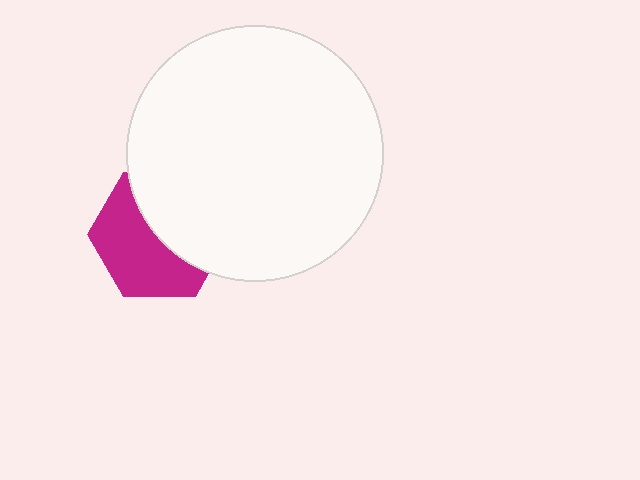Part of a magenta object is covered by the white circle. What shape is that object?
It is a hexagon.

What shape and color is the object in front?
The object in front is a white circle.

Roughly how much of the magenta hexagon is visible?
About half of it is visible (roughly 53%).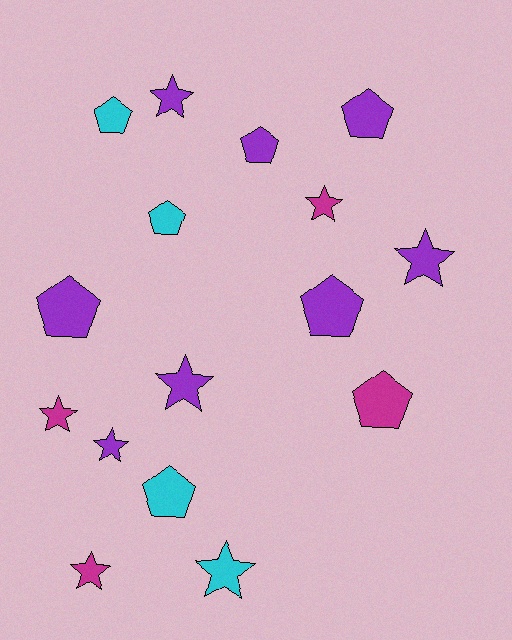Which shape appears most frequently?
Star, with 8 objects.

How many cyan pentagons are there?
There are 3 cyan pentagons.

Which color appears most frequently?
Purple, with 8 objects.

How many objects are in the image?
There are 16 objects.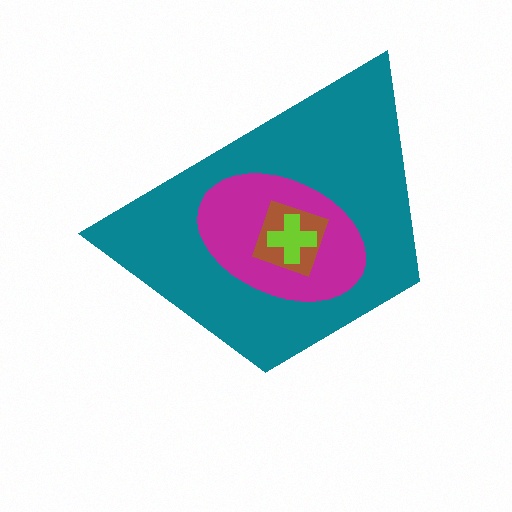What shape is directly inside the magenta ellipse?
The brown square.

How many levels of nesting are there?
4.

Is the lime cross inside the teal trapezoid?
Yes.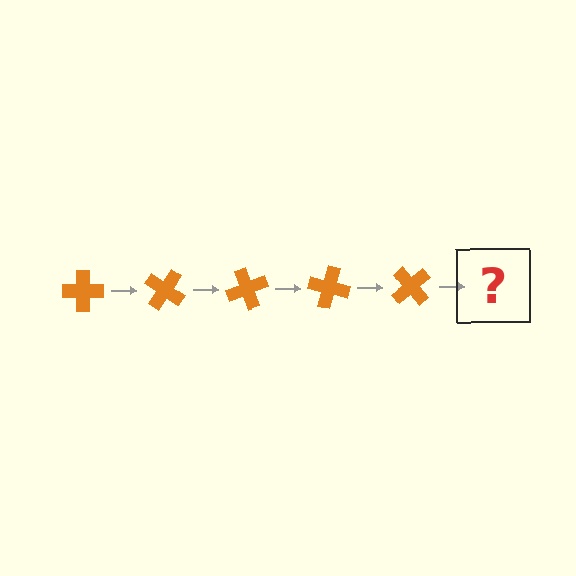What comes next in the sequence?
The next element should be an orange cross rotated 175 degrees.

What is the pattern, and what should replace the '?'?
The pattern is that the cross rotates 35 degrees each step. The '?' should be an orange cross rotated 175 degrees.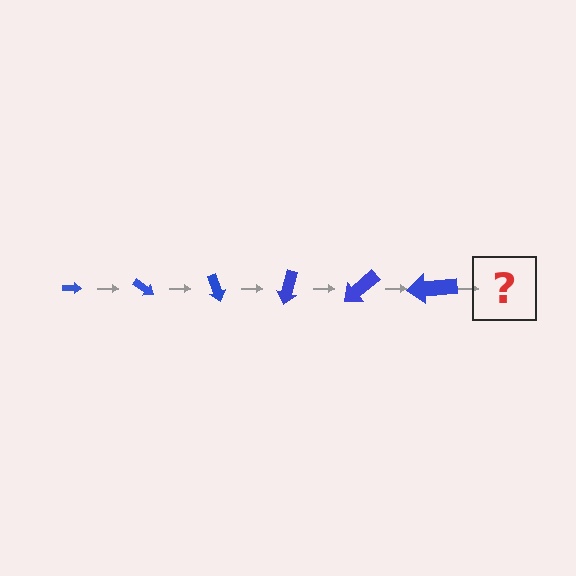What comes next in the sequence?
The next element should be an arrow, larger than the previous one and rotated 210 degrees from the start.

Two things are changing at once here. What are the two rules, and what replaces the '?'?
The two rules are that the arrow grows larger each step and it rotates 35 degrees each step. The '?' should be an arrow, larger than the previous one and rotated 210 degrees from the start.